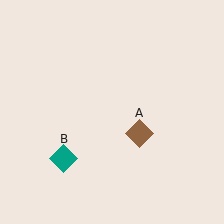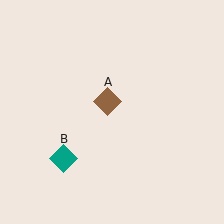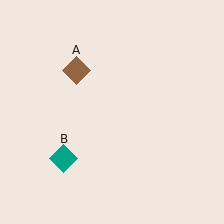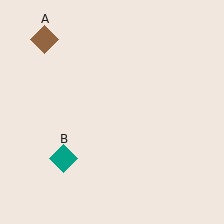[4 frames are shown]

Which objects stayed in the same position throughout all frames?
Teal diamond (object B) remained stationary.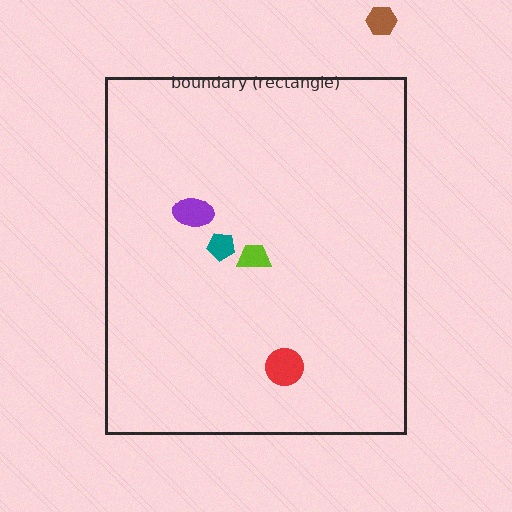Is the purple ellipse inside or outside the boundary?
Inside.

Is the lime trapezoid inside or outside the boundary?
Inside.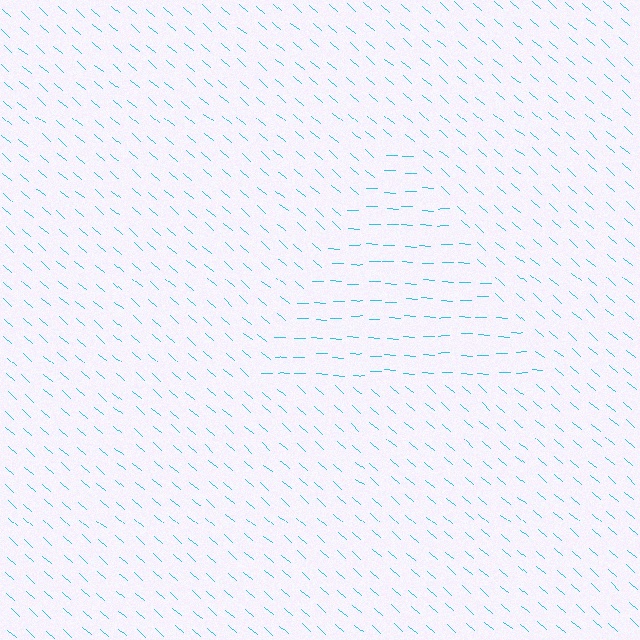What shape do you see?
I see a triangle.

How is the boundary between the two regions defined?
The boundary is defined purely by a change in line orientation (approximately 39 degrees difference). All lines are the same color and thickness.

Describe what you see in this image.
The image is filled with small cyan line segments. A triangle region in the image has lines oriented differently from the surrounding lines, creating a visible texture boundary.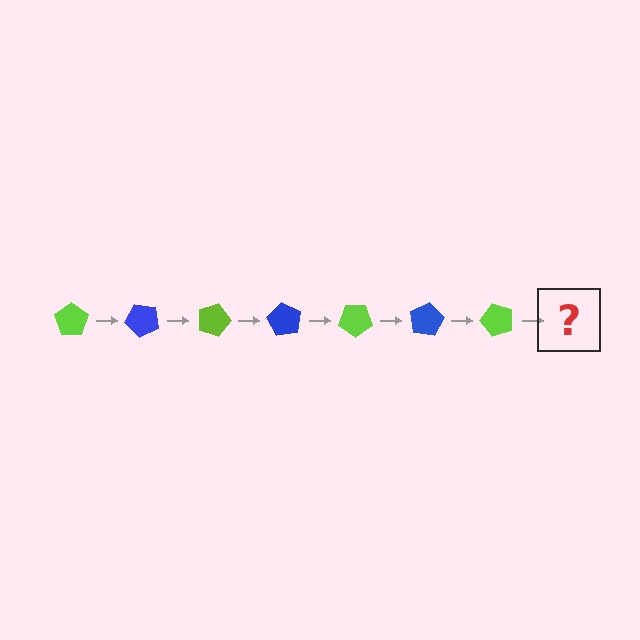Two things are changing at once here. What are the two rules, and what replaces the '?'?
The two rules are that it rotates 45 degrees each step and the color cycles through lime and blue. The '?' should be a blue pentagon, rotated 315 degrees from the start.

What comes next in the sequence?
The next element should be a blue pentagon, rotated 315 degrees from the start.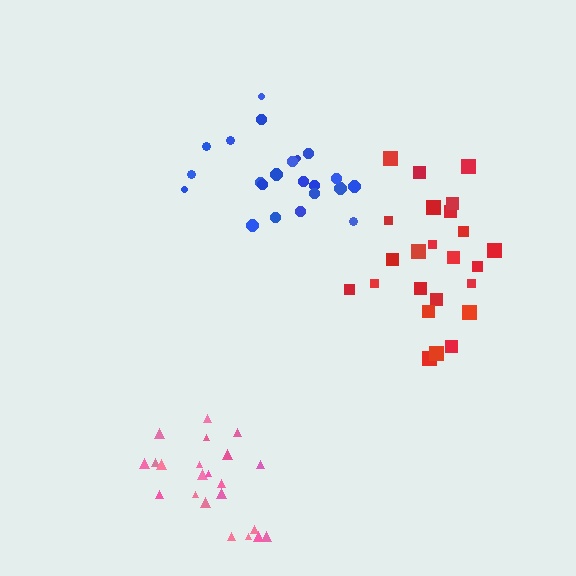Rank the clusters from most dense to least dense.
blue, pink, red.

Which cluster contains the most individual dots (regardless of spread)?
Red (24).